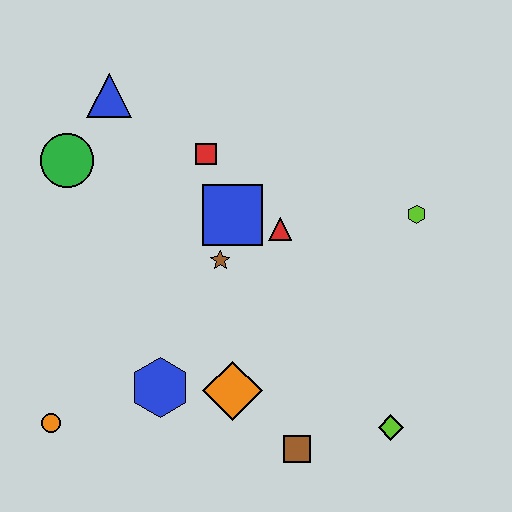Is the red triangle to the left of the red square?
No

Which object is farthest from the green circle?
The lime diamond is farthest from the green circle.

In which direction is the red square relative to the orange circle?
The red square is above the orange circle.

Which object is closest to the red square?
The blue square is closest to the red square.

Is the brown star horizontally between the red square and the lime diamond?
Yes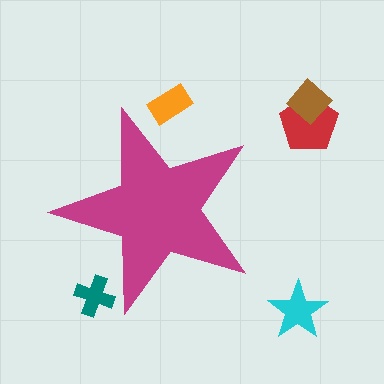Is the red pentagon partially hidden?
No, the red pentagon is fully visible.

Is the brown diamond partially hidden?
No, the brown diamond is fully visible.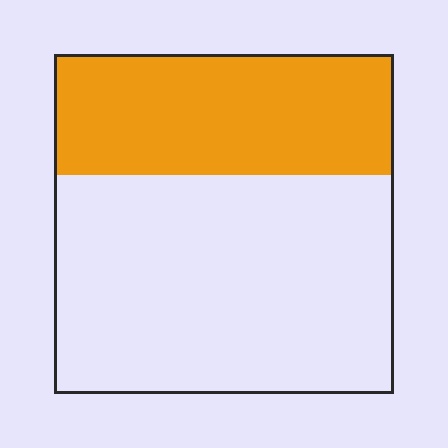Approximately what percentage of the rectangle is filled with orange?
Approximately 35%.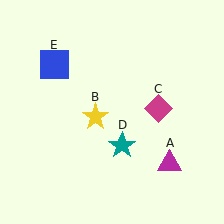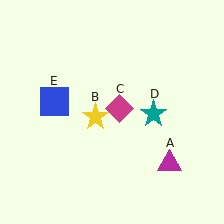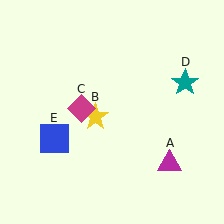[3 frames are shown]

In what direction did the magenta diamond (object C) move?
The magenta diamond (object C) moved left.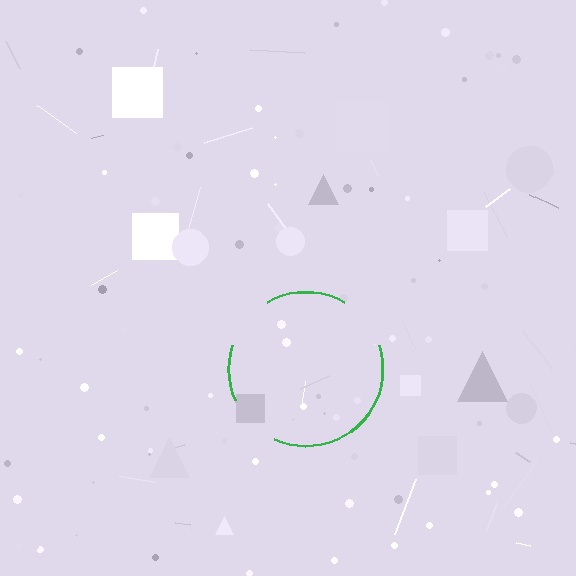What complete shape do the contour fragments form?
The contour fragments form a circle.